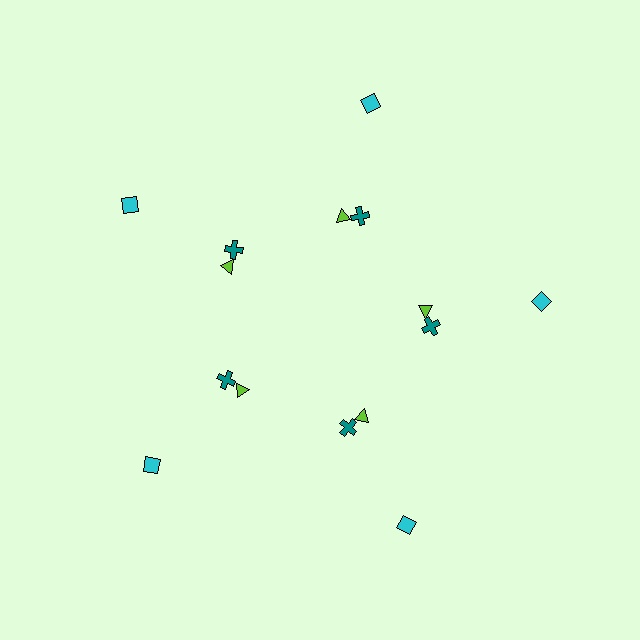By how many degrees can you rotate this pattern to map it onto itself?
The pattern maps onto itself every 72 degrees of rotation.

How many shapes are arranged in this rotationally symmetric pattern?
There are 15 shapes, arranged in 5 groups of 3.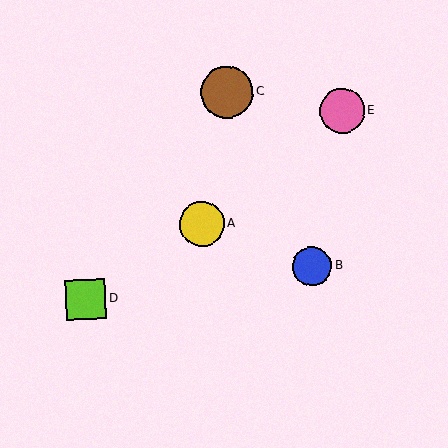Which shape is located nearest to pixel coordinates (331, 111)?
The pink circle (labeled E) at (342, 111) is nearest to that location.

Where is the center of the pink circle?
The center of the pink circle is at (342, 111).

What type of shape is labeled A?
Shape A is a yellow circle.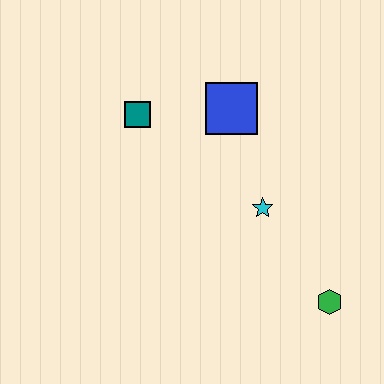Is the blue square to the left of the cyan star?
Yes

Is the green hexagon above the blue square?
No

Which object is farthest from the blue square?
The green hexagon is farthest from the blue square.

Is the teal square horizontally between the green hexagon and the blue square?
No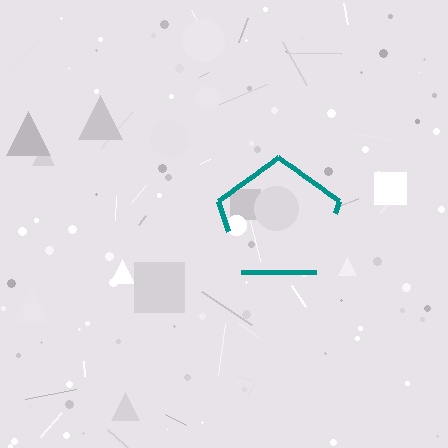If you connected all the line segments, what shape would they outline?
They would outline a pentagon.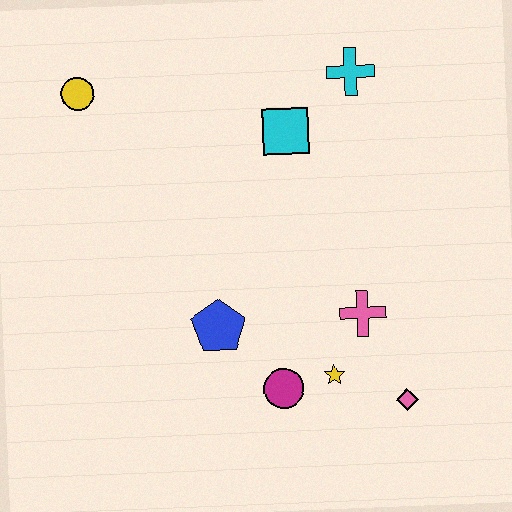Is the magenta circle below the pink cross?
Yes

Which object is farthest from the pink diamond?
The yellow circle is farthest from the pink diamond.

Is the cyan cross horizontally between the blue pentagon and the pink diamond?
Yes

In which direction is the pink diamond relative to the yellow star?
The pink diamond is to the right of the yellow star.